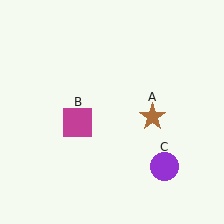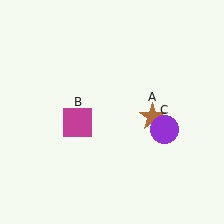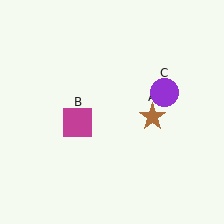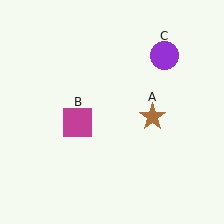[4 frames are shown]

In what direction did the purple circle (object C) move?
The purple circle (object C) moved up.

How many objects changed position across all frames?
1 object changed position: purple circle (object C).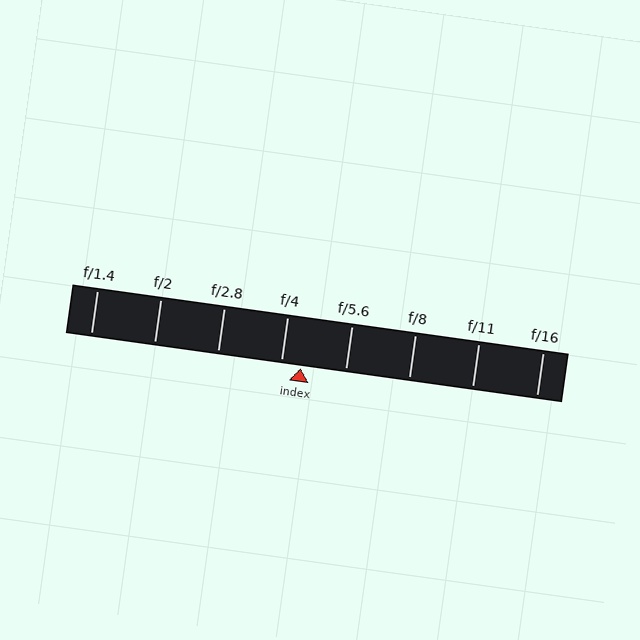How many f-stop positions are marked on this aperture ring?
There are 8 f-stop positions marked.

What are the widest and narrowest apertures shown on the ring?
The widest aperture shown is f/1.4 and the narrowest is f/16.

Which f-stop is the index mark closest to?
The index mark is closest to f/4.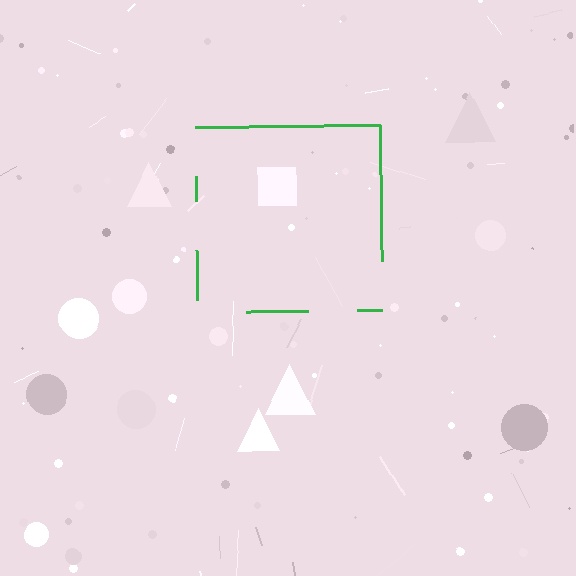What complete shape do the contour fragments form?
The contour fragments form a square.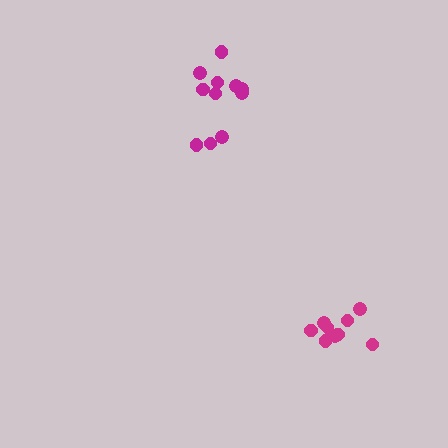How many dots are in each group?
Group 1: 11 dots, Group 2: 9 dots (20 total).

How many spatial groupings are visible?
There are 2 spatial groupings.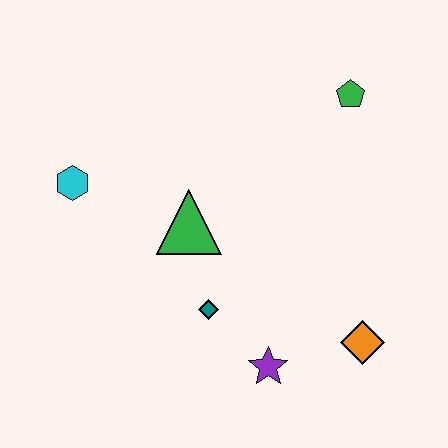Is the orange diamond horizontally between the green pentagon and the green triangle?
No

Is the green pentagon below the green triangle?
No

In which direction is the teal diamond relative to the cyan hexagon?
The teal diamond is to the right of the cyan hexagon.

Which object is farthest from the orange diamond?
The cyan hexagon is farthest from the orange diamond.